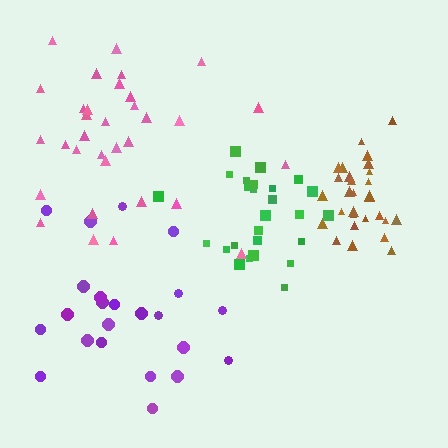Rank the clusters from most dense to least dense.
brown, green, pink, purple.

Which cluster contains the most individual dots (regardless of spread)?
Pink (33).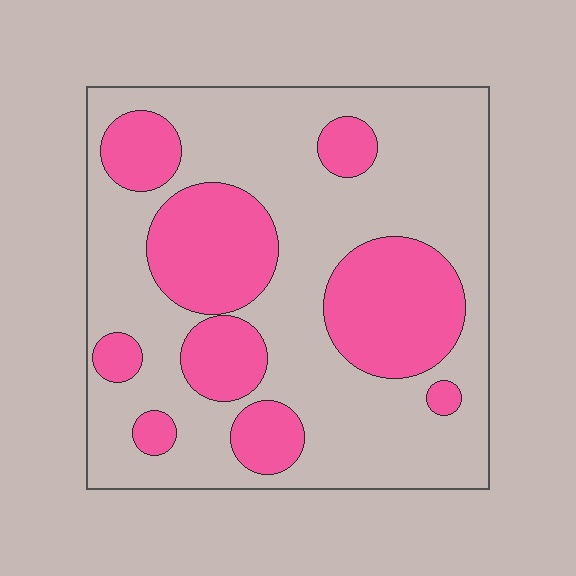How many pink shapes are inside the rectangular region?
9.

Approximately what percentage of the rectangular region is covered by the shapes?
Approximately 35%.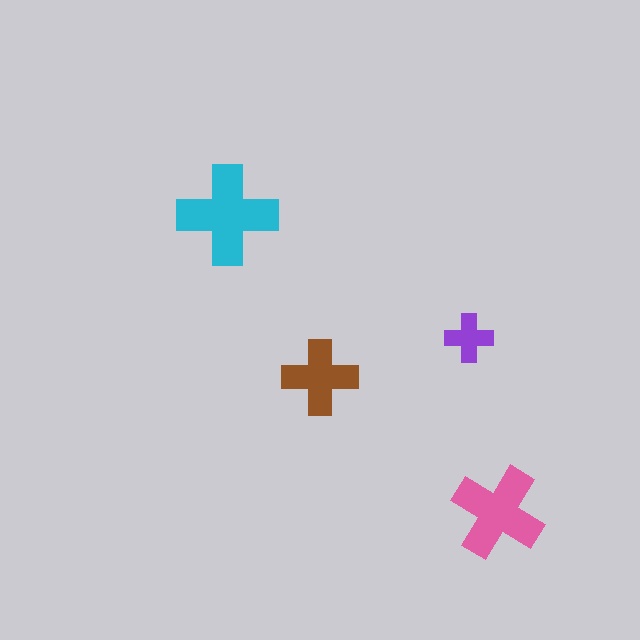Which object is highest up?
The cyan cross is topmost.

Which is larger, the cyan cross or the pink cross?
The cyan one.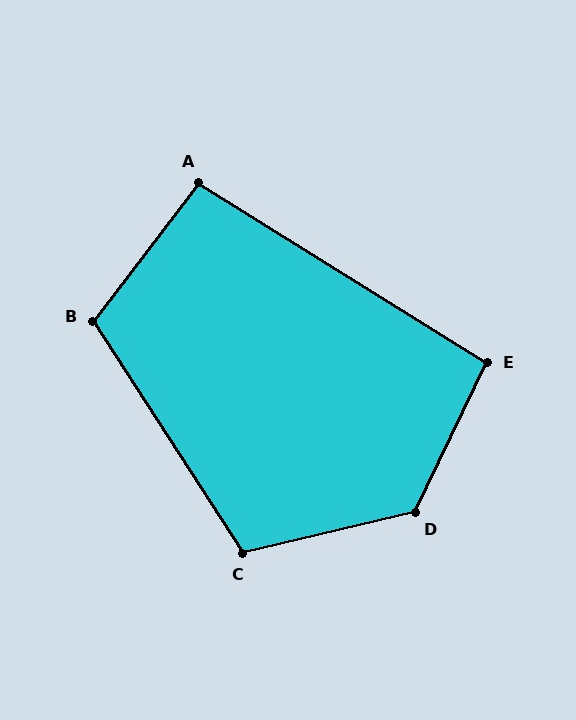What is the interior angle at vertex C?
Approximately 109 degrees (obtuse).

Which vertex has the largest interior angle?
D, at approximately 129 degrees.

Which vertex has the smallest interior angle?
A, at approximately 95 degrees.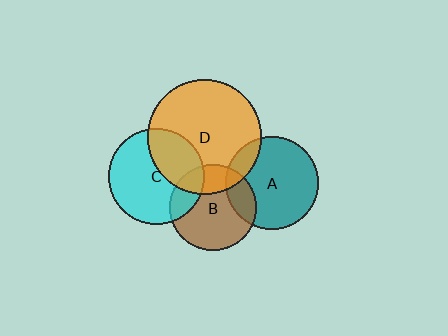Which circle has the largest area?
Circle D (orange).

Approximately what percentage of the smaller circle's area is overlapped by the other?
Approximately 15%.